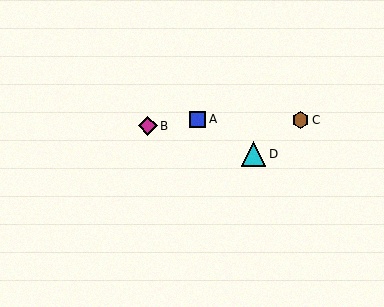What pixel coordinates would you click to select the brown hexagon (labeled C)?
Click at (301, 120) to select the brown hexagon C.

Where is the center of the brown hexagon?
The center of the brown hexagon is at (301, 120).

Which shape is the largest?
The cyan triangle (labeled D) is the largest.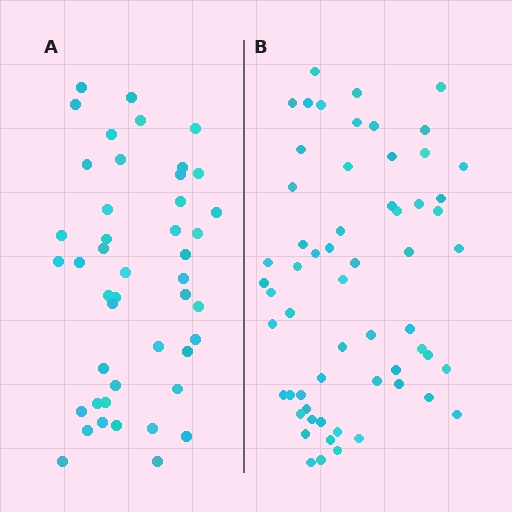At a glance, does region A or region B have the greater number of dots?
Region B (the right region) has more dots.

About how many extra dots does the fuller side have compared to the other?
Region B has approximately 15 more dots than region A.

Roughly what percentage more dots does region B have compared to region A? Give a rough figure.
About 35% more.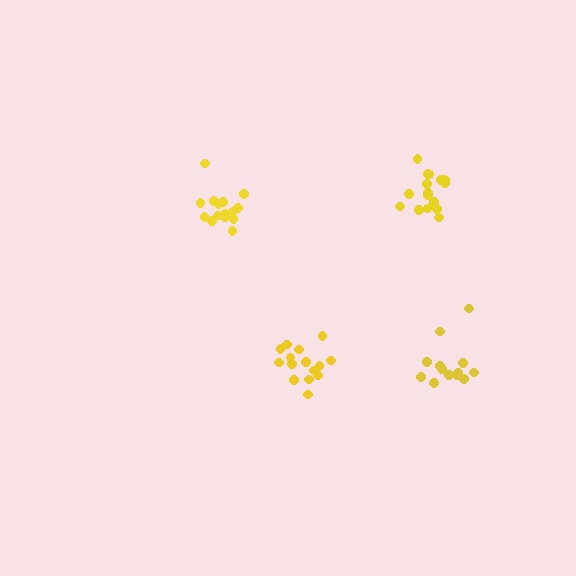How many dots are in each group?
Group 1: 15 dots, Group 2: 13 dots, Group 3: 15 dots, Group 4: 17 dots (60 total).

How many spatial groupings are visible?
There are 4 spatial groupings.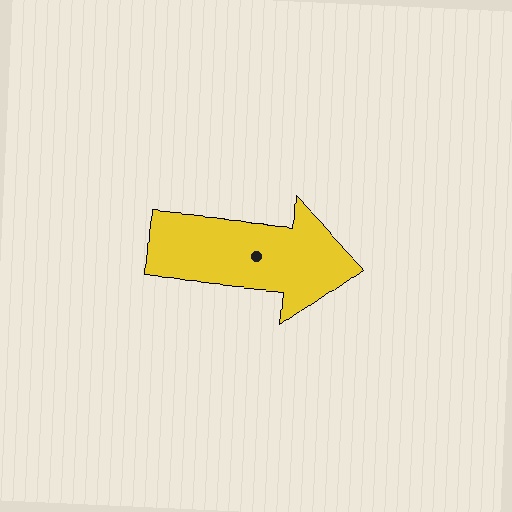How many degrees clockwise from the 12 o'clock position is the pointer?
Approximately 95 degrees.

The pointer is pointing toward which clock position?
Roughly 3 o'clock.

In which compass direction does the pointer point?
East.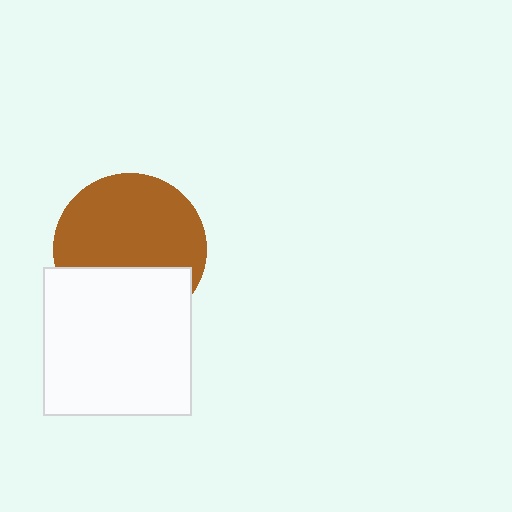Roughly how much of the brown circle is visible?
Most of it is visible (roughly 66%).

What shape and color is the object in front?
The object in front is a white square.